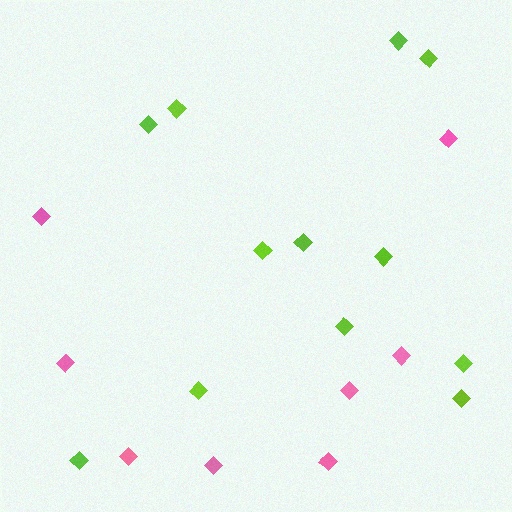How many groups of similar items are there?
There are 2 groups: one group of pink diamonds (8) and one group of lime diamonds (12).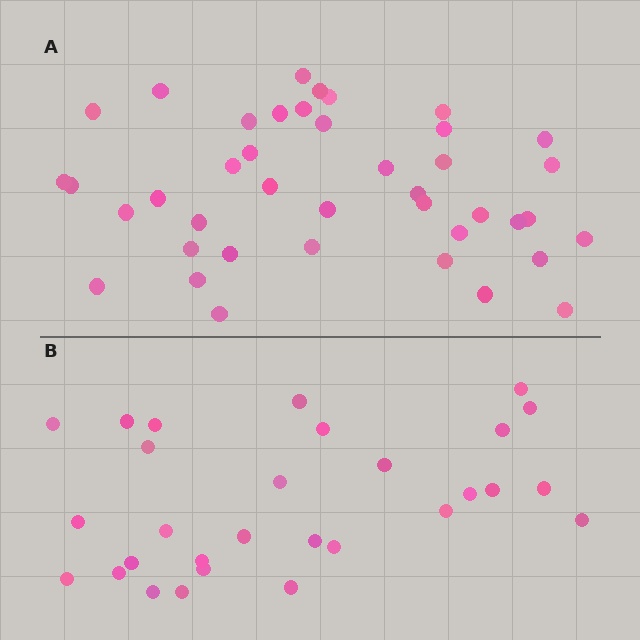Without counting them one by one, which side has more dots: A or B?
Region A (the top region) has more dots.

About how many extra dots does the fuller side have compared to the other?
Region A has roughly 12 or so more dots than region B.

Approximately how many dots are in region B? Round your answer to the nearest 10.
About 30 dots. (The exact count is 29, which rounds to 30.)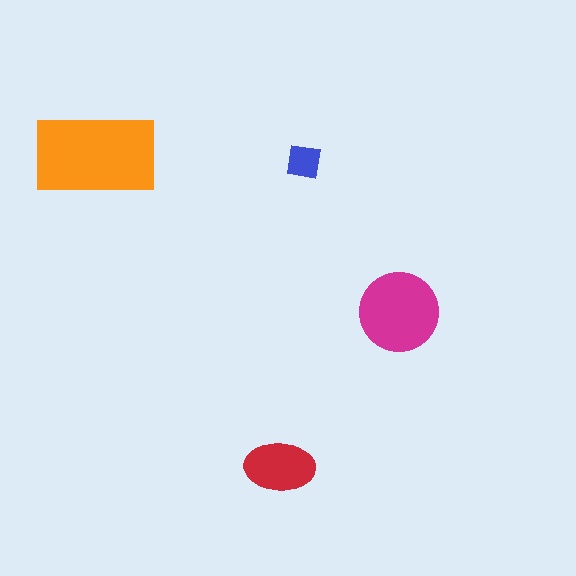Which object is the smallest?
The blue square.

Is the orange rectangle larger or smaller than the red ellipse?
Larger.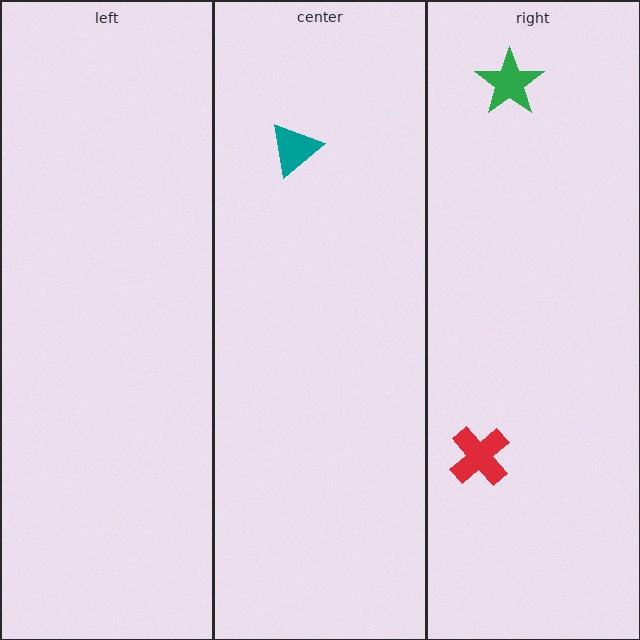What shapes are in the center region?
The teal triangle.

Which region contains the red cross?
The right region.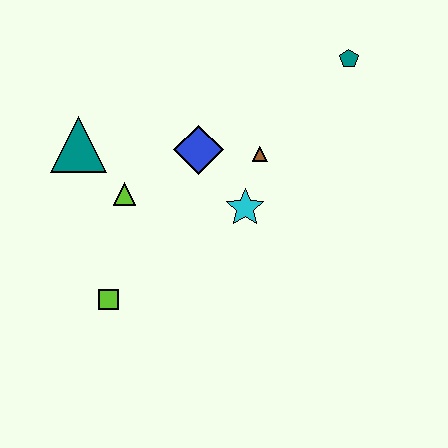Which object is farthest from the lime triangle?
The teal pentagon is farthest from the lime triangle.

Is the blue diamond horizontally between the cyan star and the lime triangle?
Yes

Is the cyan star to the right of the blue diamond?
Yes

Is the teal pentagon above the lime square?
Yes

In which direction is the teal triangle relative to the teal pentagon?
The teal triangle is to the left of the teal pentagon.